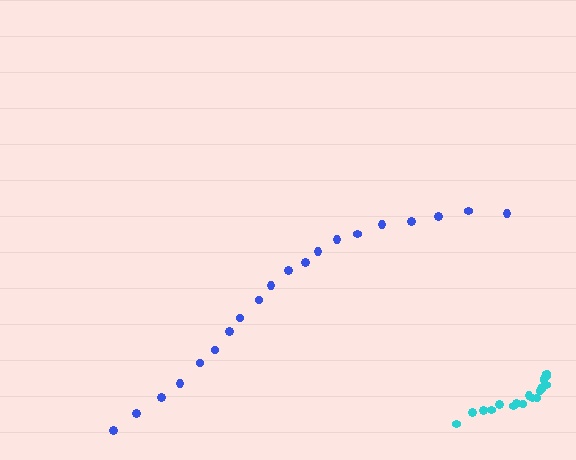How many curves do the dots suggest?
There are 2 distinct paths.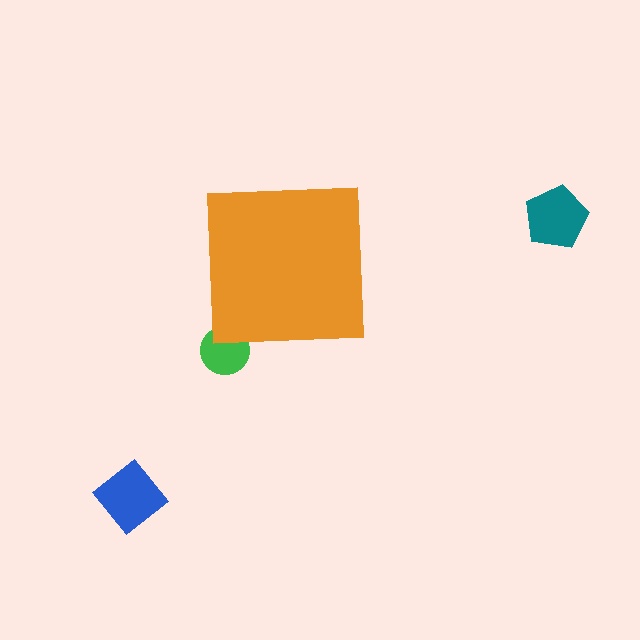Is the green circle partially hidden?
Yes, the green circle is partially hidden behind the orange square.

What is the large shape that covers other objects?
An orange square.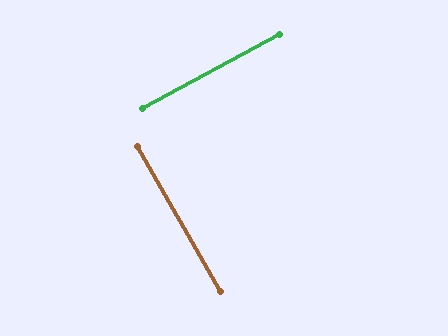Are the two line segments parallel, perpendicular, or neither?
Perpendicular — they meet at approximately 89°.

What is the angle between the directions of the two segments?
Approximately 89 degrees.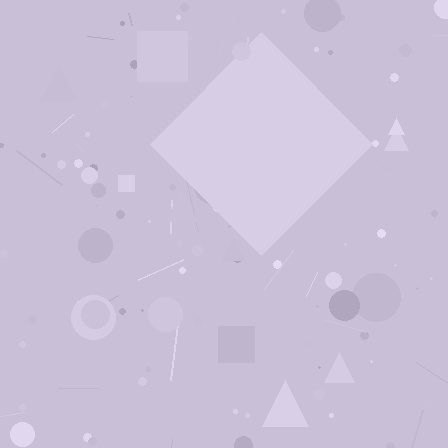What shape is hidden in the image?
A diamond is hidden in the image.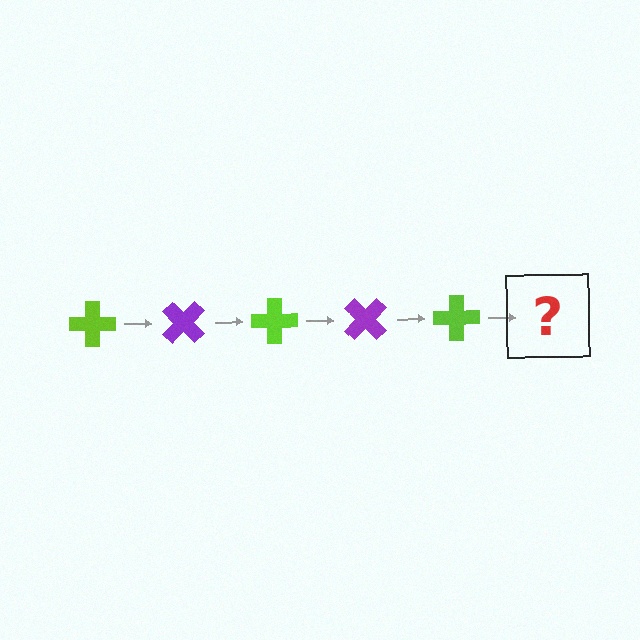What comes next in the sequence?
The next element should be a purple cross, rotated 225 degrees from the start.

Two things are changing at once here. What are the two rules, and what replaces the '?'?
The two rules are that it rotates 45 degrees each step and the color cycles through lime and purple. The '?' should be a purple cross, rotated 225 degrees from the start.